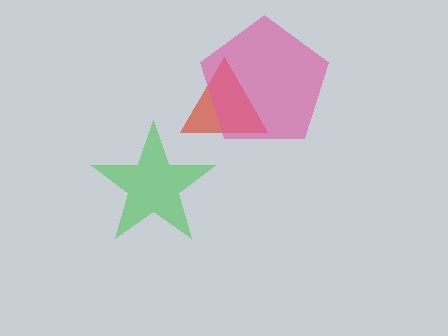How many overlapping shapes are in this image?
There are 3 overlapping shapes in the image.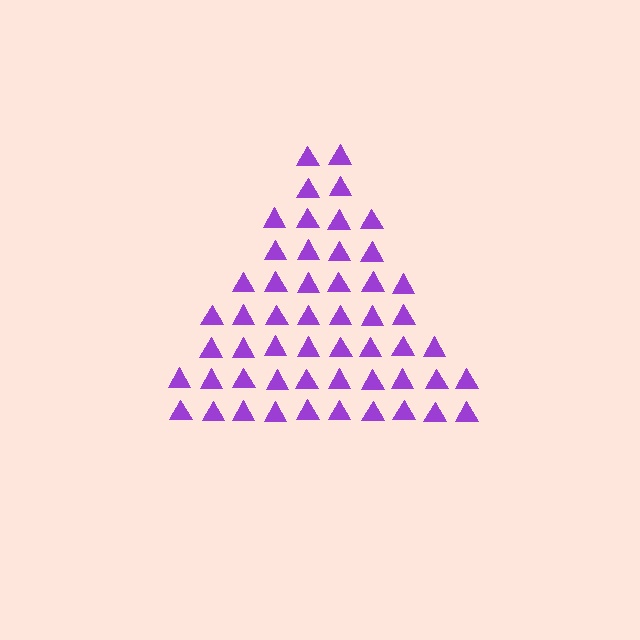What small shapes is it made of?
It is made of small triangles.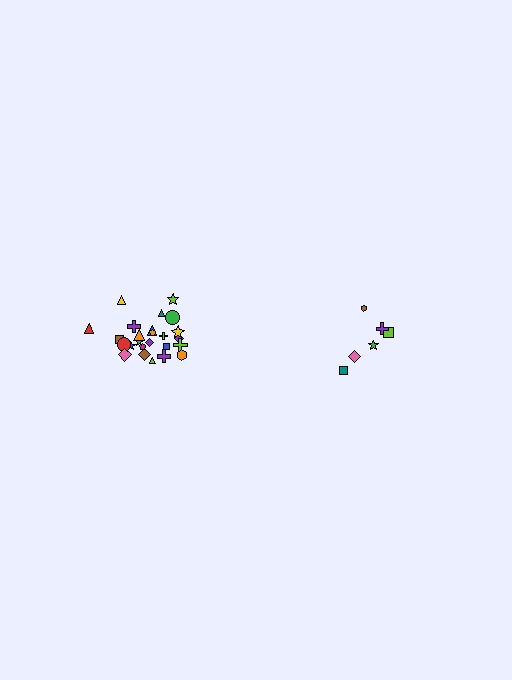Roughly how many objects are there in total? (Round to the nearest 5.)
Roughly 30 objects in total.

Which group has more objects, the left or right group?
The left group.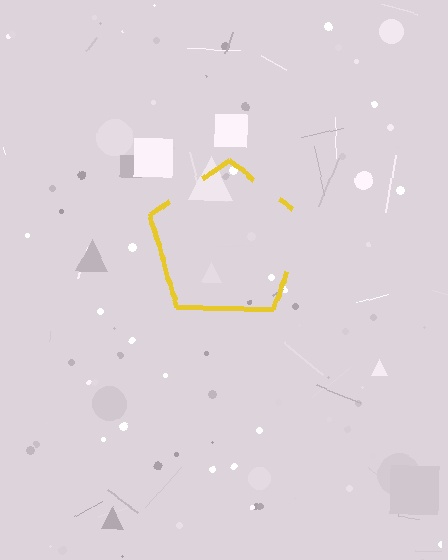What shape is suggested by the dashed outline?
The dashed outline suggests a pentagon.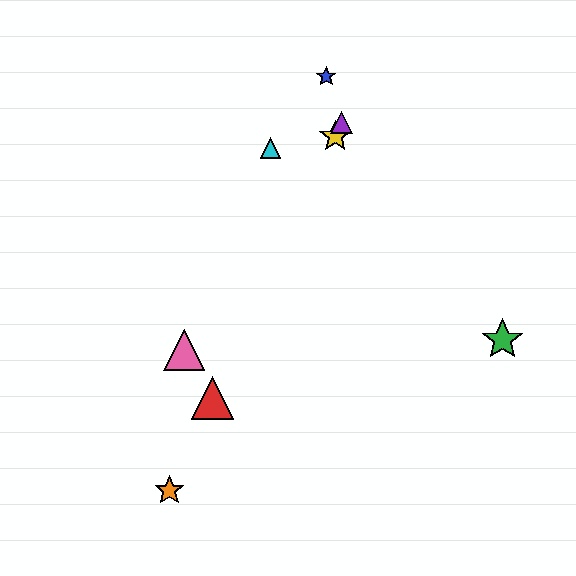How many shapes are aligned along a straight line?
4 shapes (the red triangle, the yellow star, the purple triangle, the orange star) are aligned along a straight line.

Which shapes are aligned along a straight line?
The red triangle, the yellow star, the purple triangle, the orange star are aligned along a straight line.